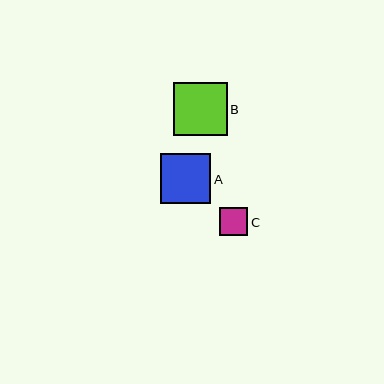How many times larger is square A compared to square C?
Square A is approximately 1.8 times the size of square C.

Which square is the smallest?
Square C is the smallest with a size of approximately 28 pixels.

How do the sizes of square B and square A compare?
Square B and square A are approximately the same size.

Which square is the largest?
Square B is the largest with a size of approximately 53 pixels.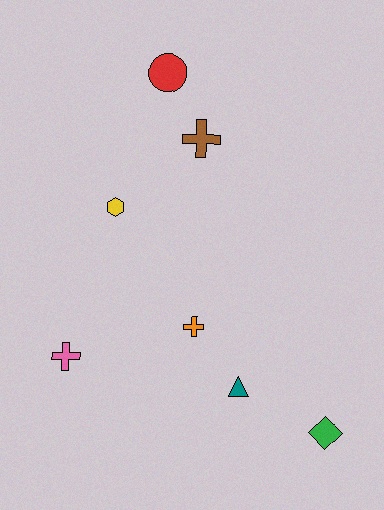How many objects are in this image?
There are 7 objects.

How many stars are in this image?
There are no stars.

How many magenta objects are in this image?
There are no magenta objects.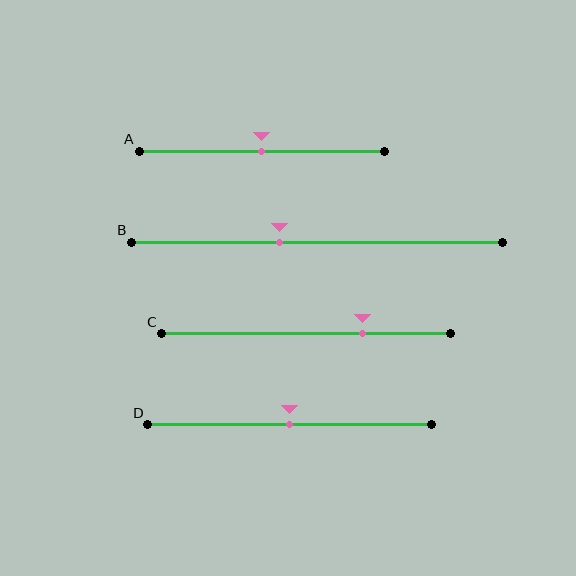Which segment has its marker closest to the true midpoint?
Segment A has its marker closest to the true midpoint.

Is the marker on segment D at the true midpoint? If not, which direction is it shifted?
Yes, the marker on segment D is at the true midpoint.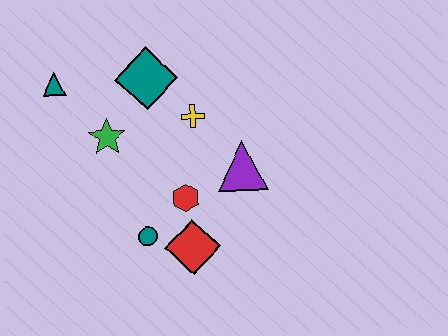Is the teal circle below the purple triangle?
Yes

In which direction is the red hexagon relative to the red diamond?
The red hexagon is above the red diamond.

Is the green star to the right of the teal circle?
No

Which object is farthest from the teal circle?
The teal triangle is farthest from the teal circle.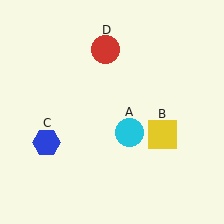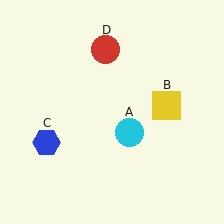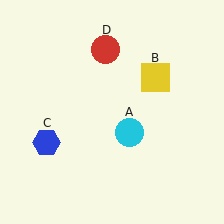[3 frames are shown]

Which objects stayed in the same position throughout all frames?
Cyan circle (object A) and blue hexagon (object C) and red circle (object D) remained stationary.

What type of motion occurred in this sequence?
The yellow square (object B) rotated counterclockwise around the center of the scene.